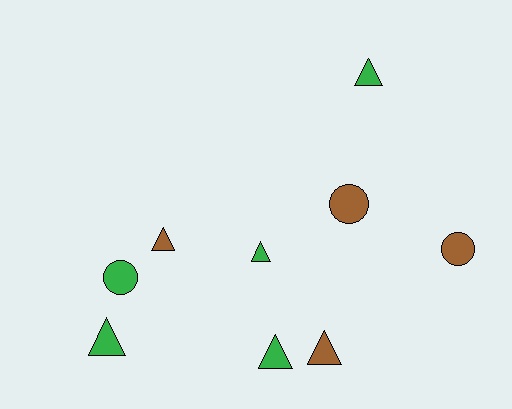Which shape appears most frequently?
Triangle, with 6 objects.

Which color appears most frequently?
Green, with 5 objects.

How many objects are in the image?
There are 9 objects.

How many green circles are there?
There is 1 green circle.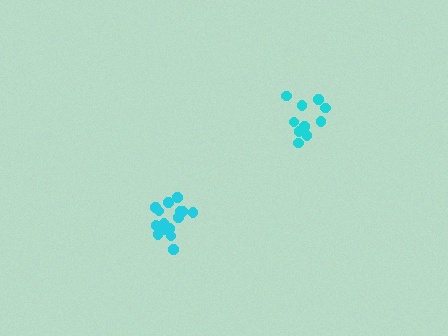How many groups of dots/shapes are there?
There are 2 groups.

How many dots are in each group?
Group 1: 10 dots, Group 2: 15 dots (25 total).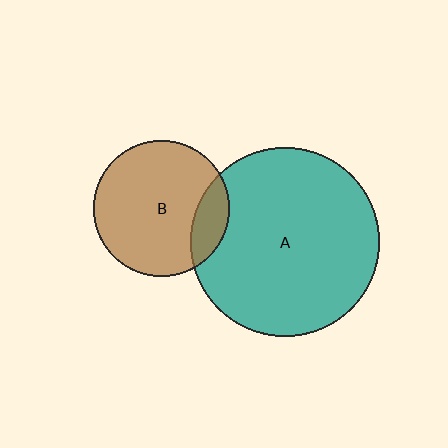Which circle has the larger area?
Circle A (teal).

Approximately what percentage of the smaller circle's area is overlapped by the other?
Approximately 15%.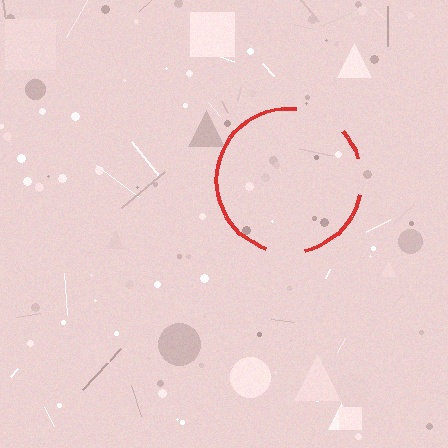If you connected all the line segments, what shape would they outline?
They would outline a circle.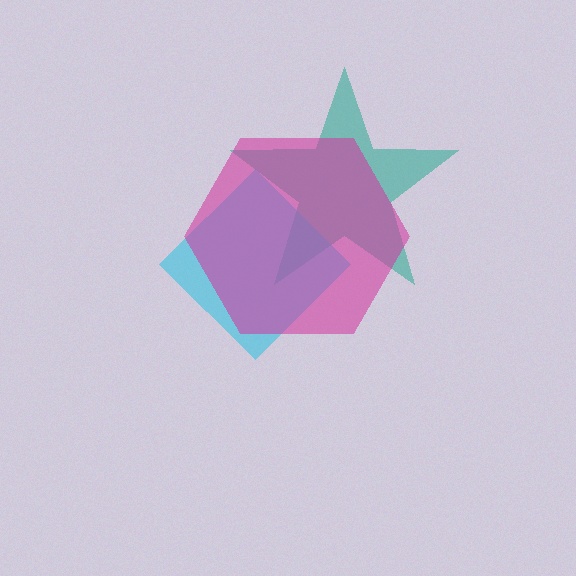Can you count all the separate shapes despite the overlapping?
Yes, there are 3 separate shapes.